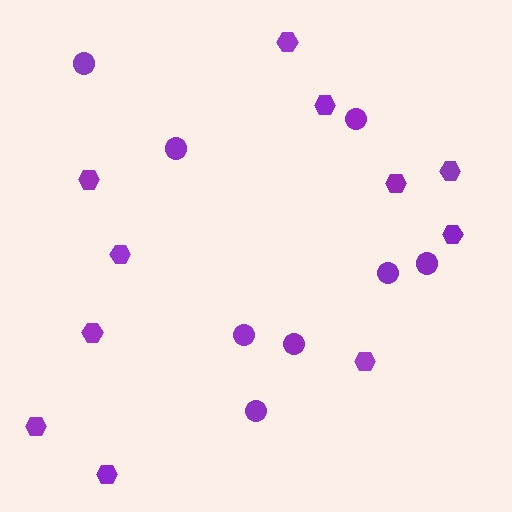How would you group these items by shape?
There are 2 groups: one group of circles (8) and one group of hexagons (11).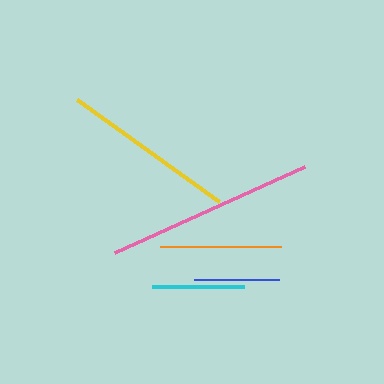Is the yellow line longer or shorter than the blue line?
The yellow line is longer than the blue line.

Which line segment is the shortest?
The blue line is the shortest at approximately 85 pixels.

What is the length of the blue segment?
The blue segment is approximately 85 pixels long.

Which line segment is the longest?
The pink line is the longest at approximately 209 pixels.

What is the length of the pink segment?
The pink segment is approximately 209 pixels long.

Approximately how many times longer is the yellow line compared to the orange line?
The yellow line is approximately 1.4 times the length of the orange line.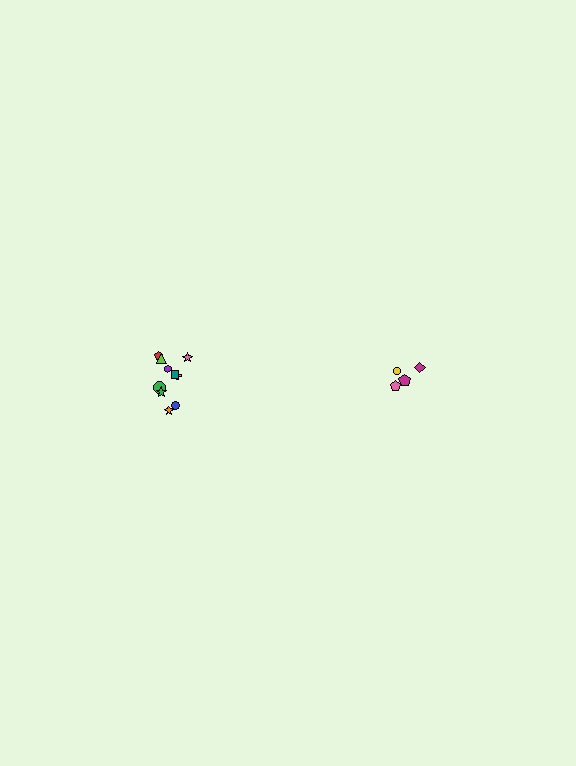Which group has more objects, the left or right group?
The left group.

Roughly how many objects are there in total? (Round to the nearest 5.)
Roughly 15 objects in total.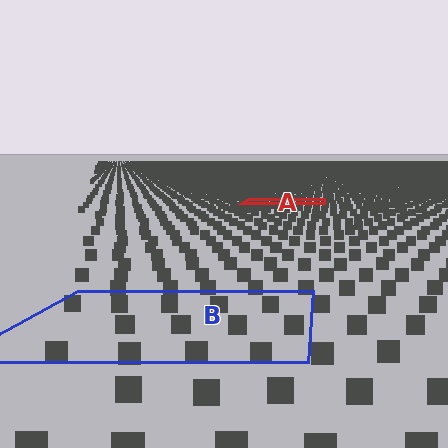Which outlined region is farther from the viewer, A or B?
Region A is farther from the viewer — the texture elements inside it appear smaller and more densely packed.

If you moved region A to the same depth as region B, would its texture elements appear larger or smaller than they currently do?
They would appear larger. At a closer depth, the same texture elements are projected at a bigger on-screen size.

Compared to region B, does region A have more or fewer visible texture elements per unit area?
Region A has more texture elements per unit area — they are packed more densely because it is farther away.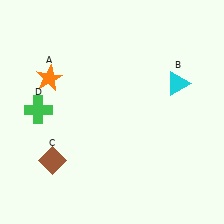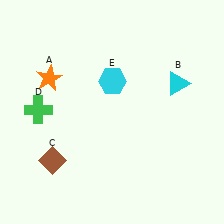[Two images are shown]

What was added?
A cyan hexagon (E) was added in Image 2.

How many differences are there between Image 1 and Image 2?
There is 1 difference between the two images.